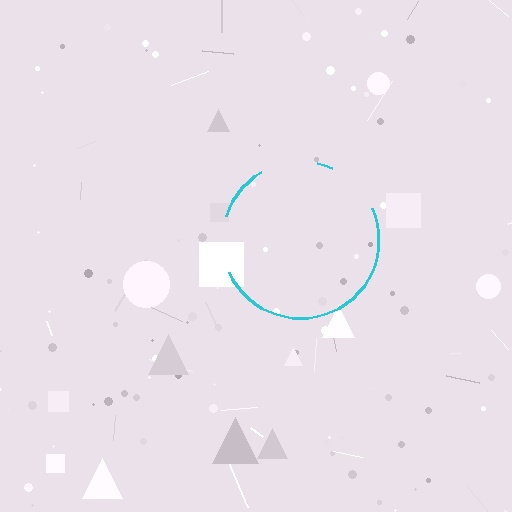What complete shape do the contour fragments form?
The contour fragments form a circle.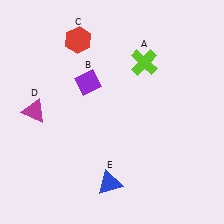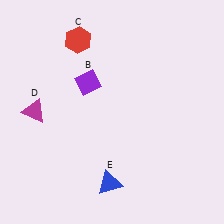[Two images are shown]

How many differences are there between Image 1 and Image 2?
There is 1 difference between the two images.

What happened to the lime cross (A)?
The lime cross (A) was removed in Image 2. It was in the top-right area of Image 1.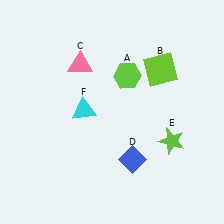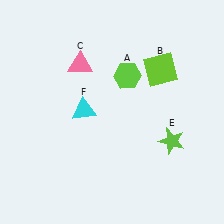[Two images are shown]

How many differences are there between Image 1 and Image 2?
There is 1 difference between the two images.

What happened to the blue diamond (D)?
The blue diamond (D) was removed in Image 2. It was in the bottom-right area of Image 1.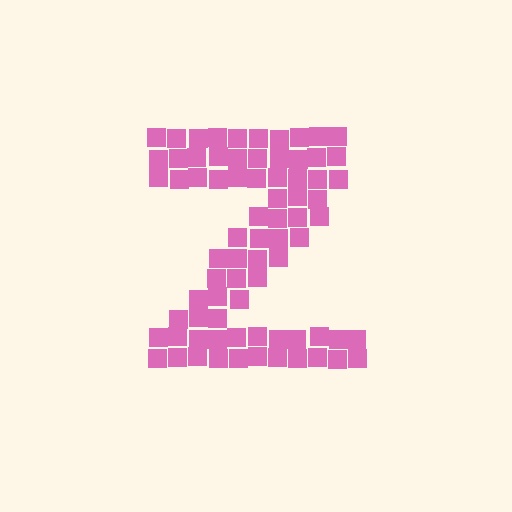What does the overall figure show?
The overall figure shows the letter Z.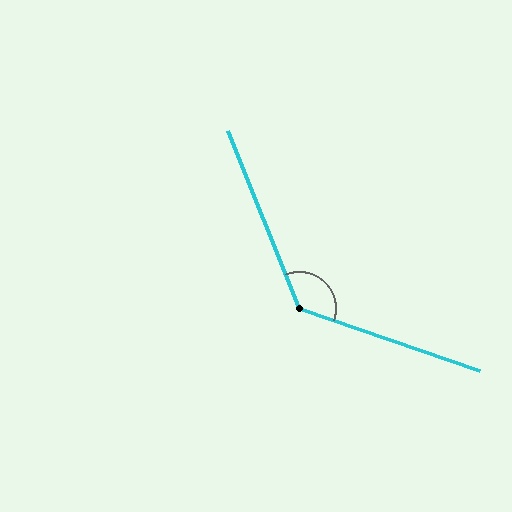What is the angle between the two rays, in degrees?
Approximately 131 degrees.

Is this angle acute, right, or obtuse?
It is obtuse.